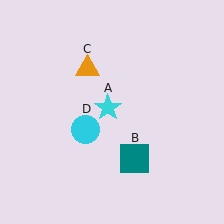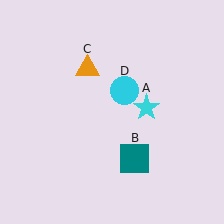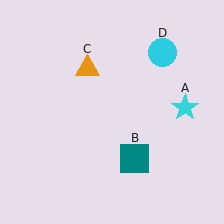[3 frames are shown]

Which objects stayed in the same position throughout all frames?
Teal square (object B) and orange triangle (object C) remained stationary.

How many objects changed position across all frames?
2 objects changed position: cyan star (object A), cyan circle (object D).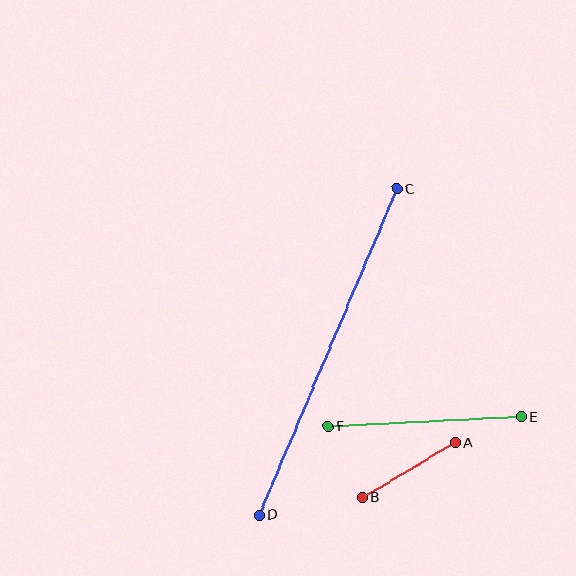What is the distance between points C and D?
The distance is approximately 354 pixels.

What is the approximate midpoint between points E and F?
The midpoint is at approximately (425, 422) pixels.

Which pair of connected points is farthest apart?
Points C and D are farthest apart.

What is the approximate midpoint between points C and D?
The midpoint is at approximately (328, 352) pixels.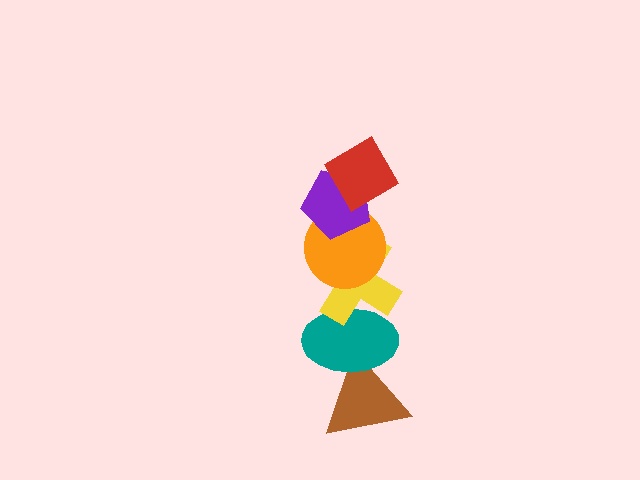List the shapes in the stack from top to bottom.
From top to bottom: the red diamond, the purple pentagon, the orange circle, the yellow cross, the teal ellipse, the brown triangle.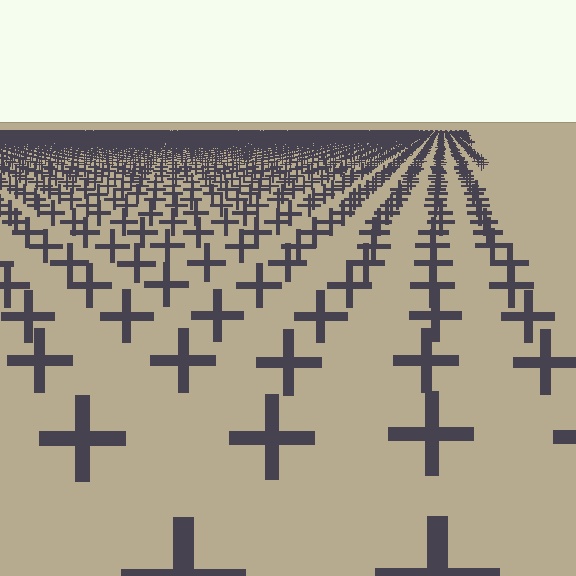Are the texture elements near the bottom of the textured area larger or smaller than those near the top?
Larger. Near the bottom, elements are closer to the viewer and appear at a bigger on-screen size.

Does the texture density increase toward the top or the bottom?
Density increases toward the top.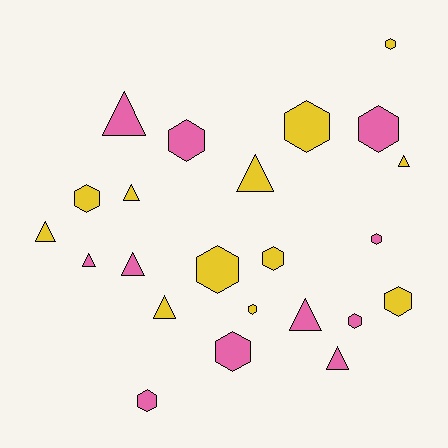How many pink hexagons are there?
There are 6 pink hexagons.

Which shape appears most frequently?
Hexagon, with 13 objects.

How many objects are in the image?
There are 23 objects.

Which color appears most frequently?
Yellow, with 12 objects.